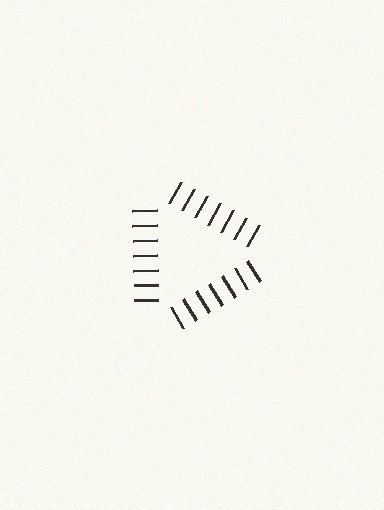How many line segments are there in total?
21 — 7 along each of the 3 edges.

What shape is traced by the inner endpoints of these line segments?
An illusory triangle — the line segments terminate on its edges but no continuous stroke is drawn.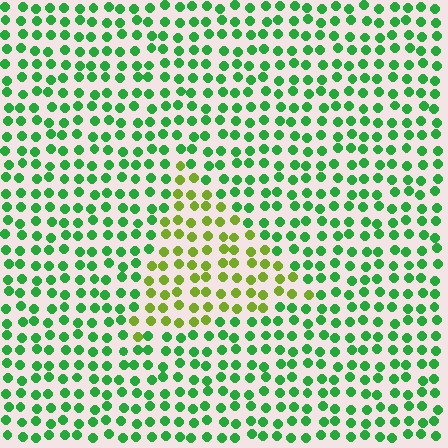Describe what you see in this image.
The image is filled with small green elements in a uniform arrangement. A triangle-shaped region is visible where the elements are tinted to a slightly different hue, forming a subtle color boundary.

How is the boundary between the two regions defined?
The boundary is defined purely by a slight shift in hue (about 46 degrees). Spacing, size, and orientation are identical on both sides.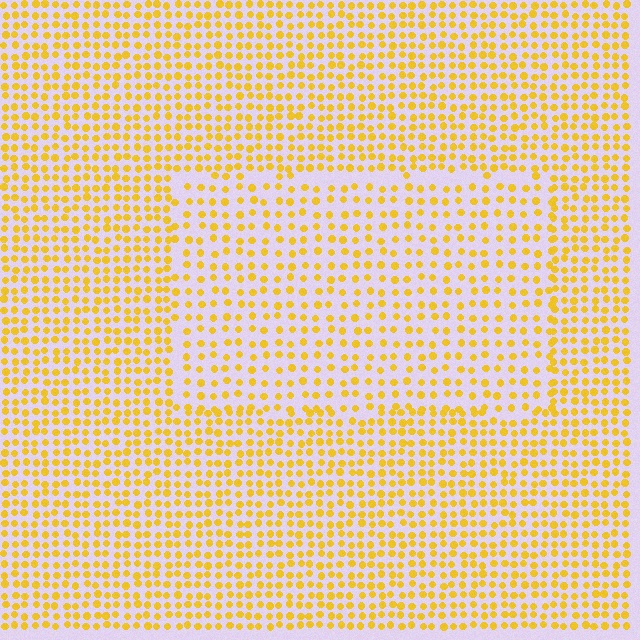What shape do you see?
I see a rectangle.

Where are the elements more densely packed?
The elements are more densely packed outside the rectangle boundary.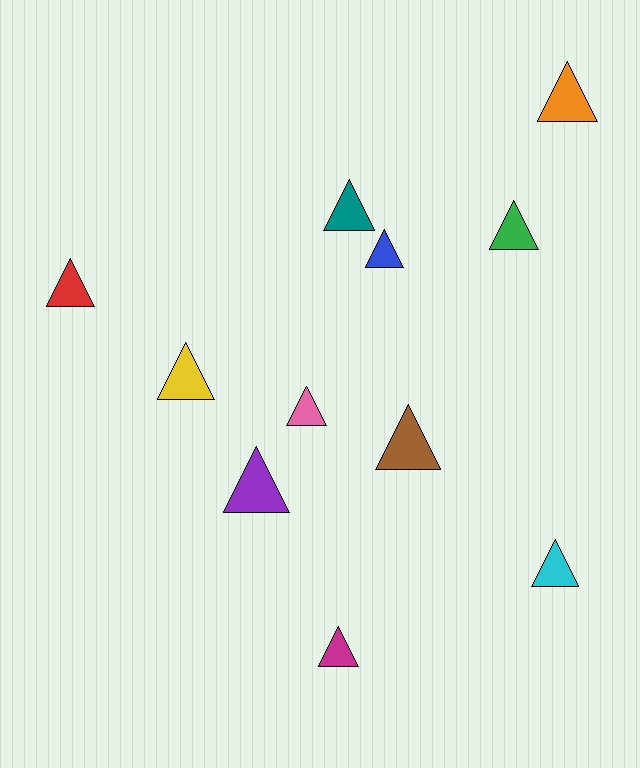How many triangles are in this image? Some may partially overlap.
There are 11 triangles.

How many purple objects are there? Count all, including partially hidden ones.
There is 1 purple object.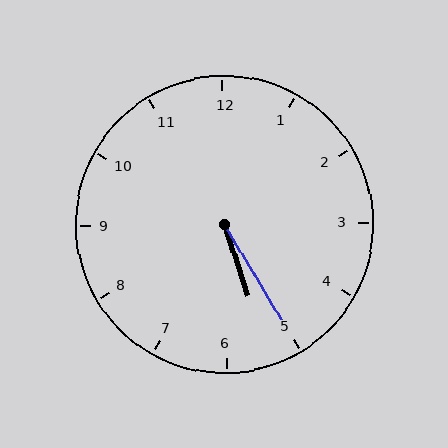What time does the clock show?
5:25.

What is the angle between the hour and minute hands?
Approximately 12 degrees.